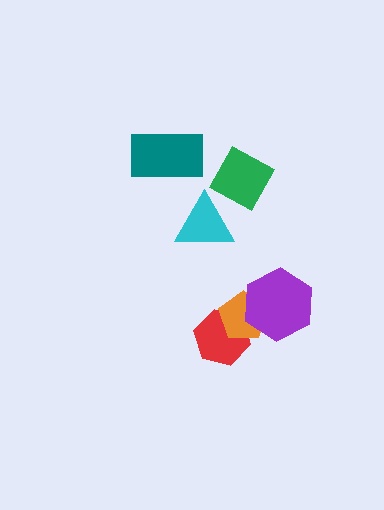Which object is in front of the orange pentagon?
The purple hexagon is in front of the orange pentagon.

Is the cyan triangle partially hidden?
No, no other shape covers it.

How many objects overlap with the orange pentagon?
2 objects overlap with the orange pentagon.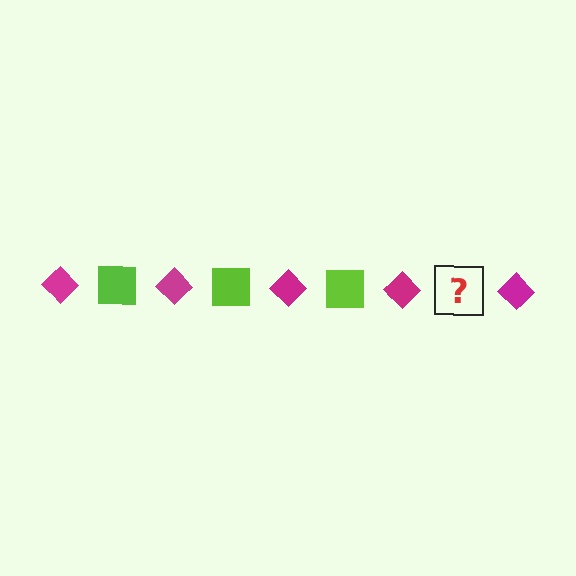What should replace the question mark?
The question mark should be replaced with a lime square.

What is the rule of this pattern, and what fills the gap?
The rule is that the pattern alternates between magenta diamond and lime square. The gap should be filled with a lime square.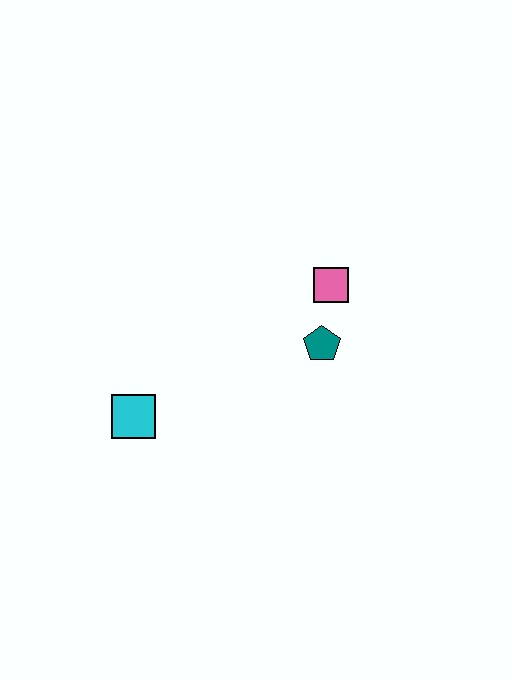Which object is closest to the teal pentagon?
The pink square is closest to the teal pentagon.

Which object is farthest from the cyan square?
The pink square is farthest from the cyan square.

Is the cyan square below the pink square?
Yes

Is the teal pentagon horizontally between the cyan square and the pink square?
Yes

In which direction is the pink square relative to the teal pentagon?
The pink square is above the teal pentagon.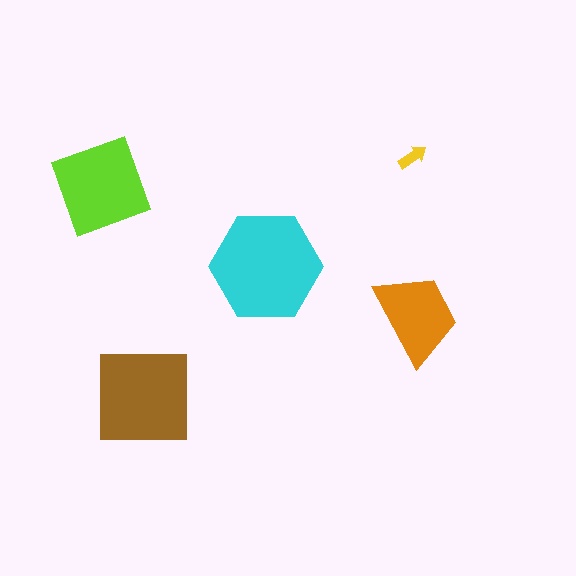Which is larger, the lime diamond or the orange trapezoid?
The lime diamond.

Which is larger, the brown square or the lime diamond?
The brown square.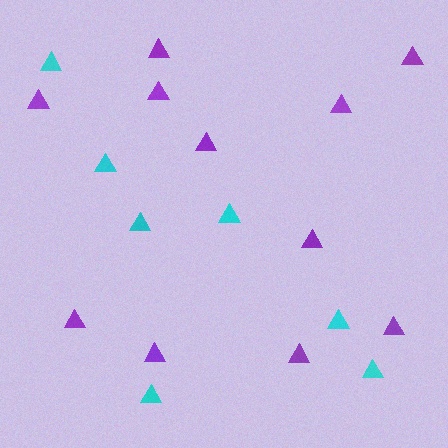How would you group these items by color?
There are 2 groups: one group of purple triangles (11) and one group of cyan triangles (7).